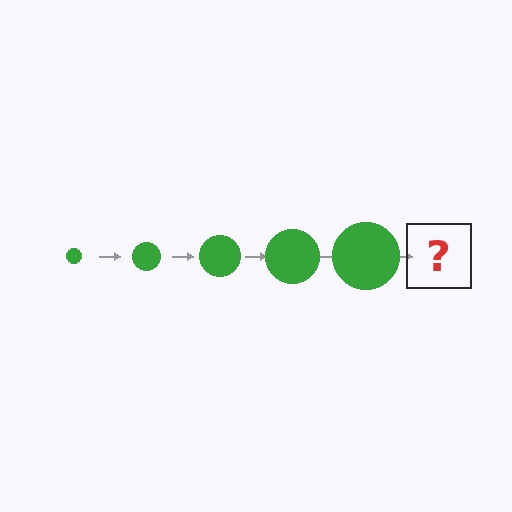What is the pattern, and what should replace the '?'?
The pattern is that the circle gets progressively larger each step. The '?' should be a green circle, larger than the previous one.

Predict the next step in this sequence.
The next step is a green circle, larger than the previous one.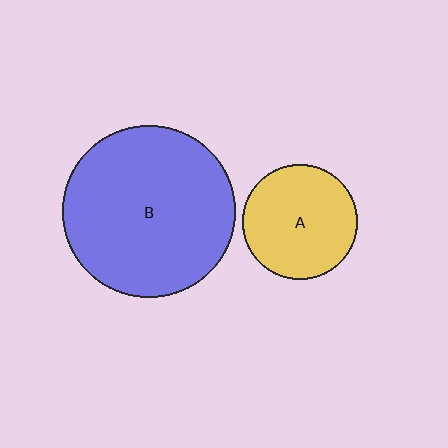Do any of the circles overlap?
No, none of the circles overlap.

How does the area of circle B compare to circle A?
Approximately 2.2 times.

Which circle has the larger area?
Circle B (blue).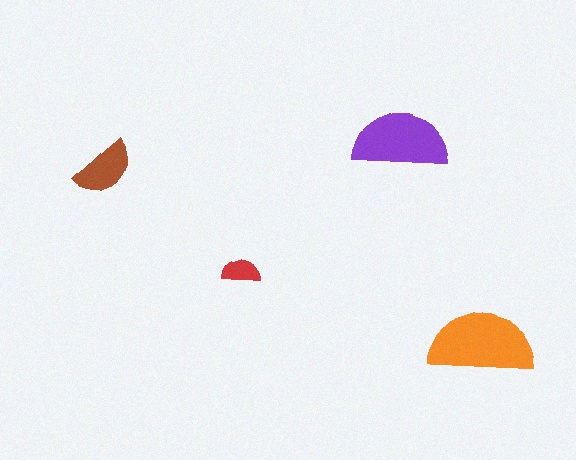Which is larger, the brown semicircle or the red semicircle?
The brown one.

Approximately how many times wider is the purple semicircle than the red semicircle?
About 2.5 times wider.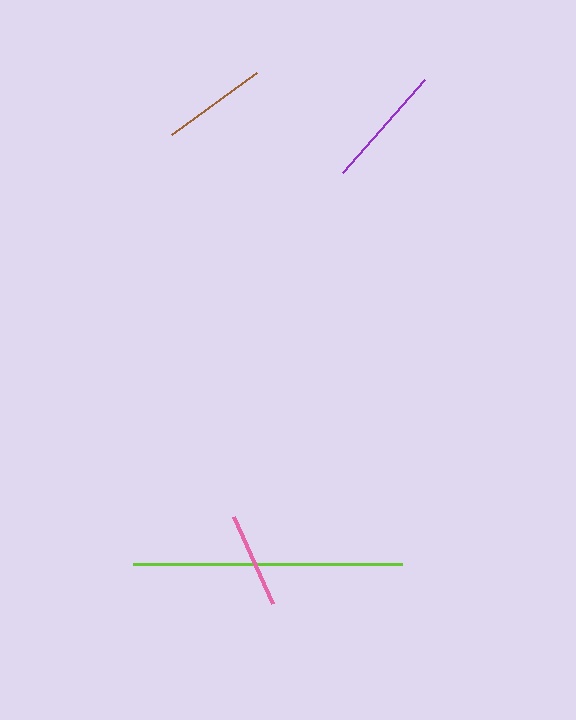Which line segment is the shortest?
The pink line is the shortest at approximately 96 pixels.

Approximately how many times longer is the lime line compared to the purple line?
The lime line is approximately 2.2 times the length of the purple line.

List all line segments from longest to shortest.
From longest to shortest: lime, purple, brown, pink.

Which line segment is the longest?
The lime line is the longest at approximately 268 pixels.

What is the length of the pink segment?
The pink segment is approximately 96 pixels long.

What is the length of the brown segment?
The brown segment is approximately 106 pixels long.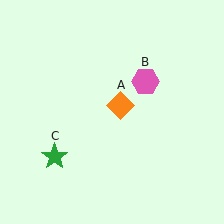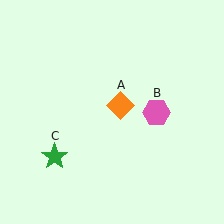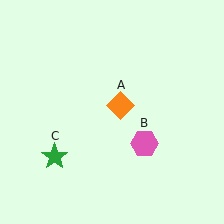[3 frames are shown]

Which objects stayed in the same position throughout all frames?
Orange diamond (object A) and green star (object C) remained stationary.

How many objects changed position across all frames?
1 object changed position: pink hexagon (object B).